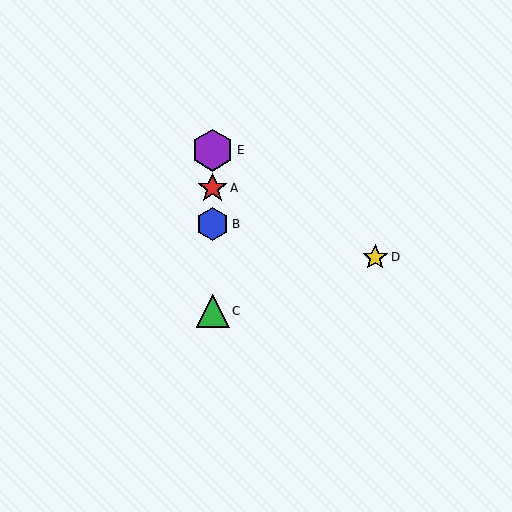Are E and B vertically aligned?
Yes, both are at x≈213.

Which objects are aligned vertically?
Objects A, B, C, E are aligned vertically.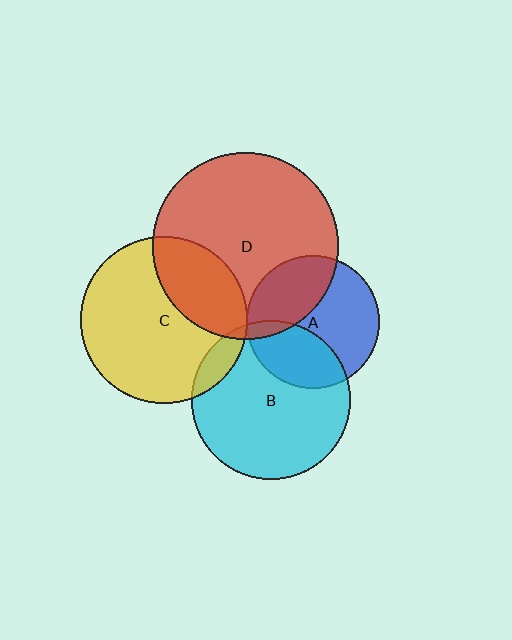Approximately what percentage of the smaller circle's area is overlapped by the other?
Approximately 5%.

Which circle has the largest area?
Circle D (red).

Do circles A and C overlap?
Yes.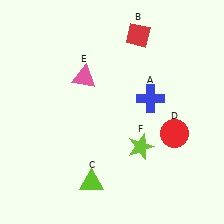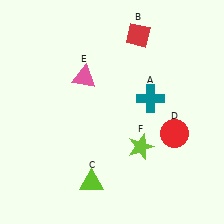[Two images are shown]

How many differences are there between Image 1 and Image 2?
There is 1 difference between the two images.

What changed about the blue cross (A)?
In Image 1, A is blue. In Image 2, it changed to teal.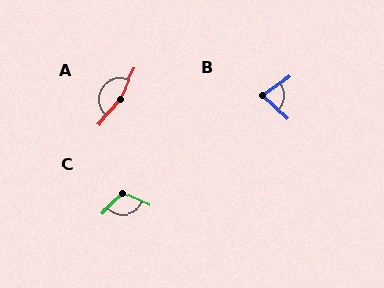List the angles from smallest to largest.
B (77°), C (112°), A (165°).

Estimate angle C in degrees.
Approximately 112 degrees.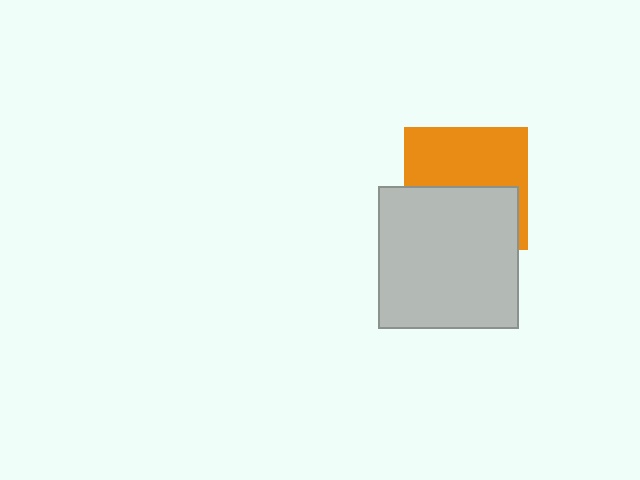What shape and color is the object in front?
The object in front is a light gray rectangle.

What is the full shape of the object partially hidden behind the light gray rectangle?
The partially hidden object is an orange square.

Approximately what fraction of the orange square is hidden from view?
Roughly 49% of the orange square is hidden behind the light gray rectangle.